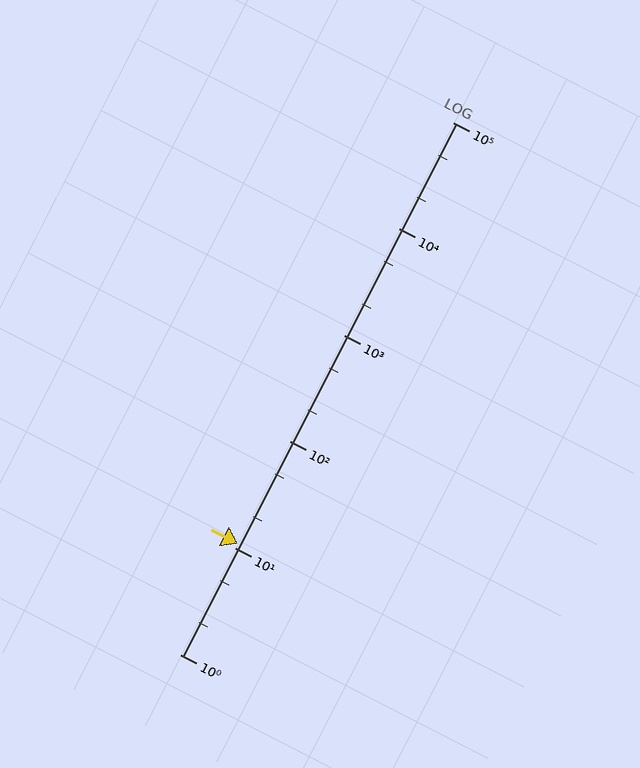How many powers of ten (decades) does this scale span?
The scale spans 5 decades, from 1 to 100000.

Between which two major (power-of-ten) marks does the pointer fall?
The pointer is between 10 and 100.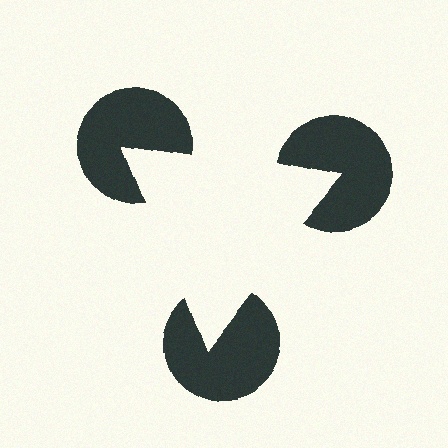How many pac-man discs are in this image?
There are 3 — one at each vertex of the illusory triangle.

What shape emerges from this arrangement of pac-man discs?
An illusory triangle — its edges are inferred from the aligned wedge cuts in the pac-man discs, not physically drawn.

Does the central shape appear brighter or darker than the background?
It typically appears slightly brighter than the background, even though no actual brightness change is drawn.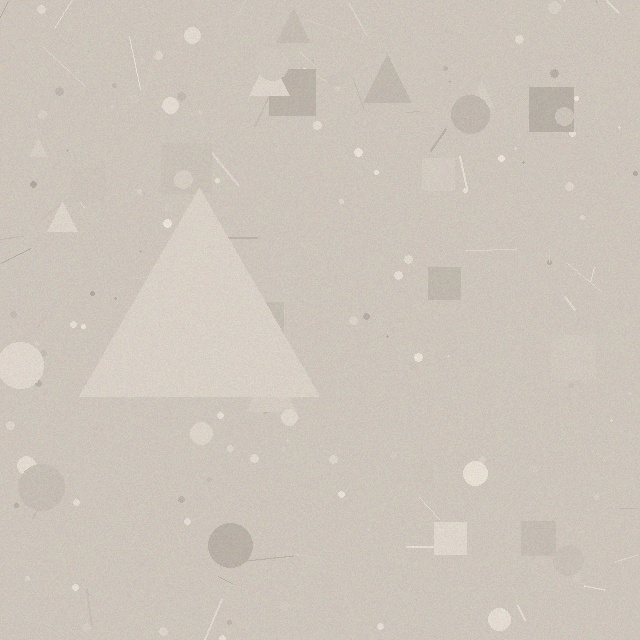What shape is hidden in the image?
A triangle is hidden in the image.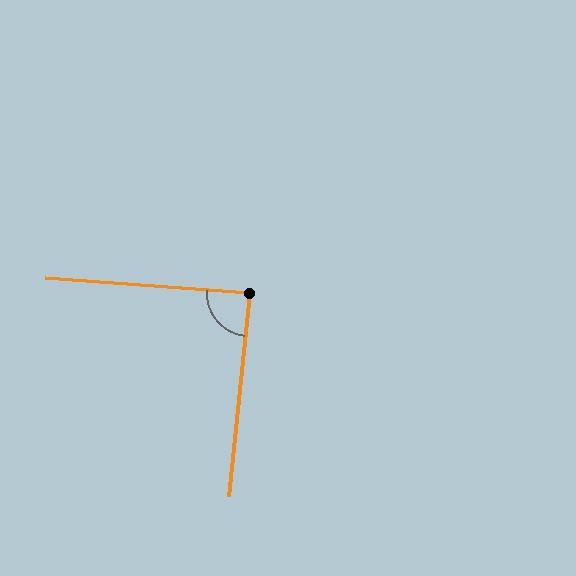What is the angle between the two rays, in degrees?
Approximately 88 degrees.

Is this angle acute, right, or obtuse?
It is approximately a right angle.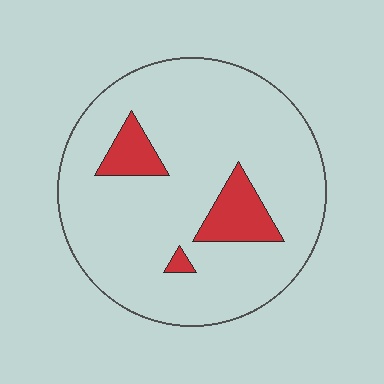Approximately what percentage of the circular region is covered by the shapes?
Approximately 10%.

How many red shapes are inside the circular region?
3.